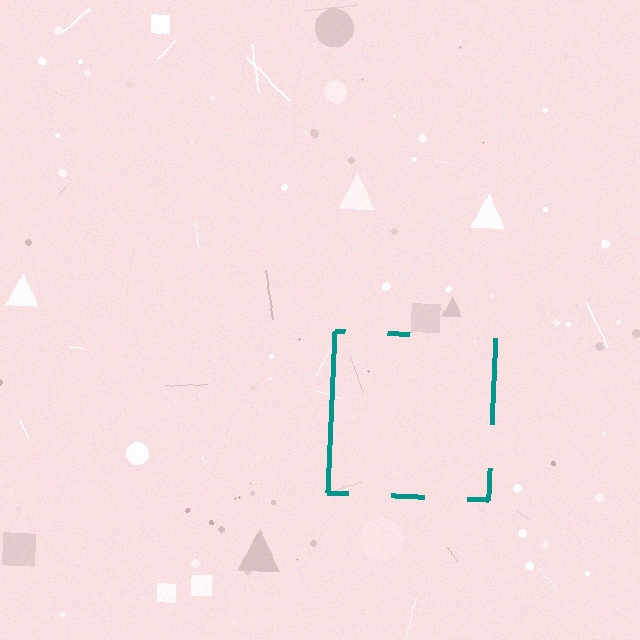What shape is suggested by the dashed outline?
The dashed outline suggests a square.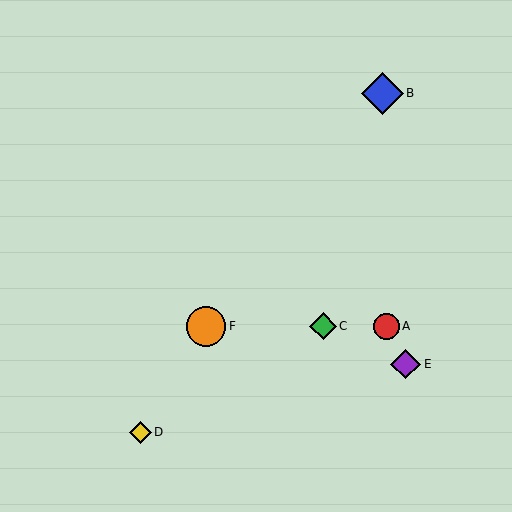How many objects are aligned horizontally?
3 objects (A, C, F) are aligned horizontally.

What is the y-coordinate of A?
Object A is at y≈326.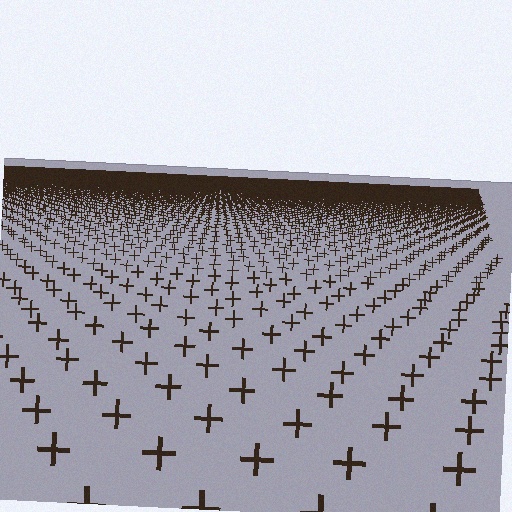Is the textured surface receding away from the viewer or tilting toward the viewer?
The surface is receding away from the viewer. Texture elements get smaller and denser toward the top.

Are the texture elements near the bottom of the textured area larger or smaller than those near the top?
Larger. Near the bottom, elements are closer to the viewer and appear at a bigger on-screen size.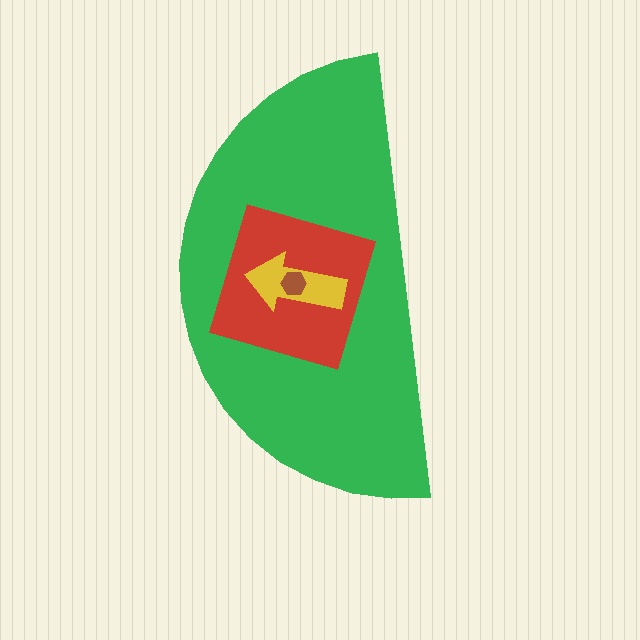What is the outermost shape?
The green semicircle.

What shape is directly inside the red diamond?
The yellow arrow.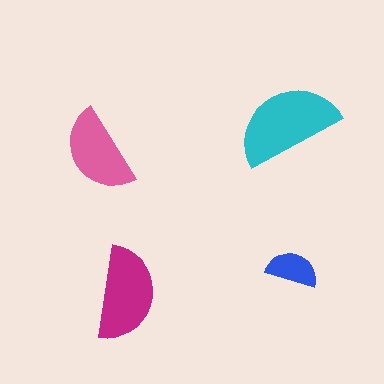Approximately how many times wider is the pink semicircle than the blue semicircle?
About 1.5 times wider.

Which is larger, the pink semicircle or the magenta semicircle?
The magenta one.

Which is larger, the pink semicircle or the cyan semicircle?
The cyan one.